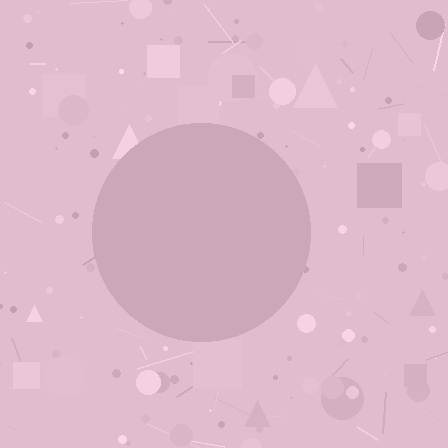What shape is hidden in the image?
A circle is hidden in the image.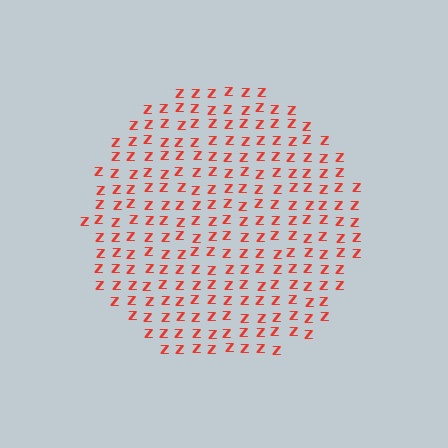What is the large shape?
The large shape is a circle.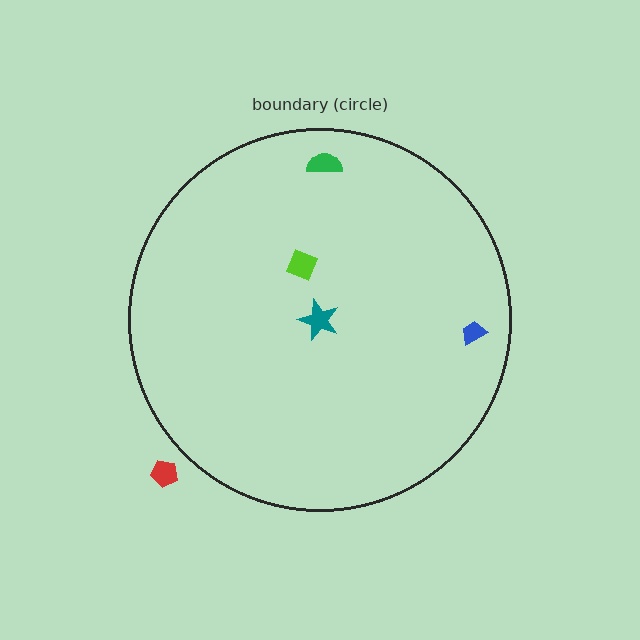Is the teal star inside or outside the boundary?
Inside.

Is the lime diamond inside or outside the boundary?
Inside.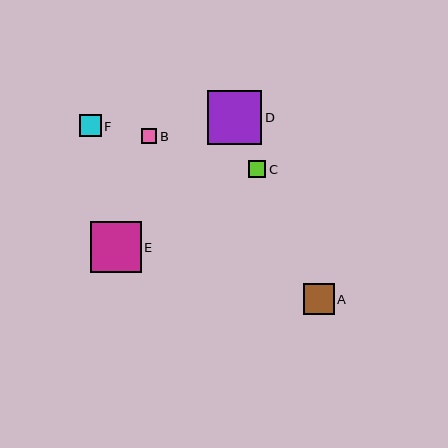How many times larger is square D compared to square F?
Square D is approximately 2.5 times the size of square F.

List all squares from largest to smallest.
From largest to smallest: D, E, A, F, C, B.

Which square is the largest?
Square D is the largest with a size of approximately 54 pixels.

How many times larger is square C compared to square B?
Square C is approximately 1.1 times the size of square B.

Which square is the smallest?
Square B is the smallest with a size of approximately 15 pixels.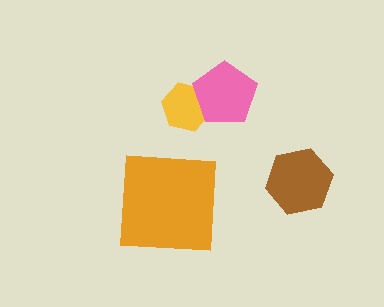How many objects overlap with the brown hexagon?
0 objects overlap with the brown hexagon.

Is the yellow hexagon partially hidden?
Yes, it is partially covered by another shape.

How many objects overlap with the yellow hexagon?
1 object overlaps with the yellow hexagon.